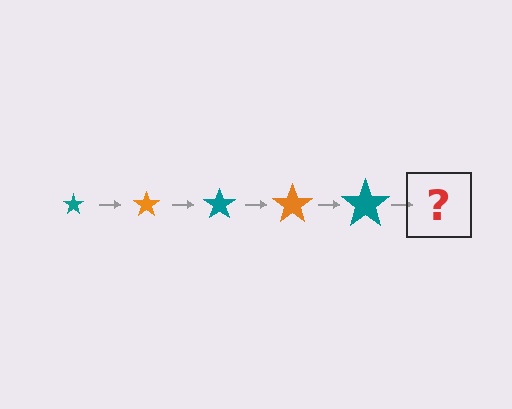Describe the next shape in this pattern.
It should be an orange star, larger than the previous one.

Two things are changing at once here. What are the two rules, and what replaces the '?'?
The two rules are that the star grows larger each step and the color cycles through teal and orange. The '?' should be an orange star, larger than the previous one.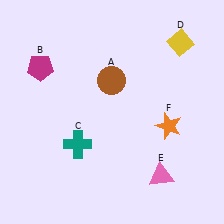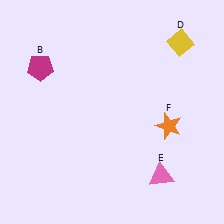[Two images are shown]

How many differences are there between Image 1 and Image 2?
There are 2 differences between the two images.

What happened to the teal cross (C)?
The teal cross (C) was removed in Image 2. It was in the bottom-left area of Image 1.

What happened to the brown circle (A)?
The brown circle (A) was removed in Image 2. It was in the top-left area of Image 1.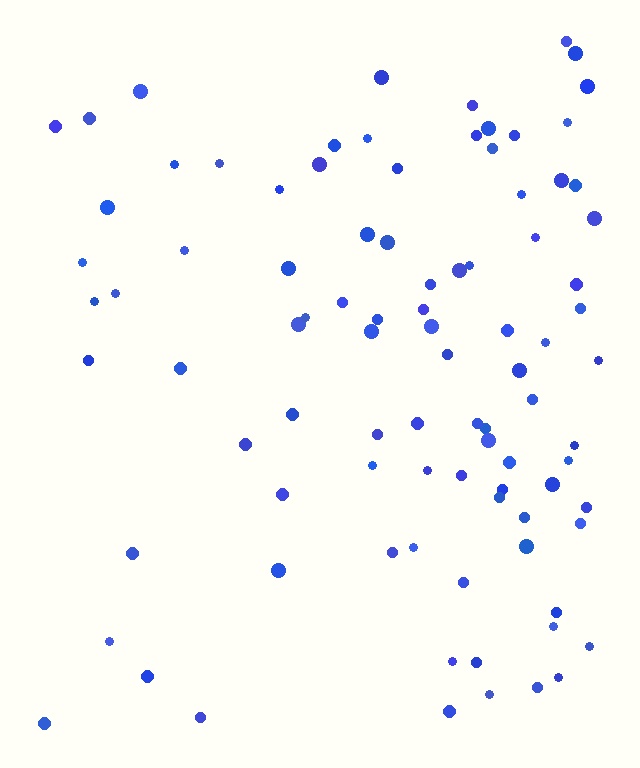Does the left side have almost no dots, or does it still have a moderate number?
Still a moderate number, just noticeably fewer than the right.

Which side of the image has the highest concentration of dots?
The right.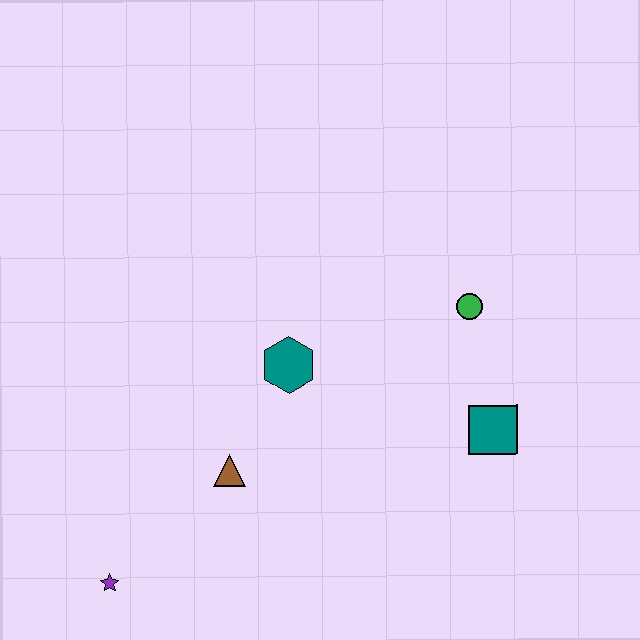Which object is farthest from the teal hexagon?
The purple star is farthest from the teal hexagon.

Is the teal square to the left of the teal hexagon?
No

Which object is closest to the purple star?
The brown triangle is closest to the purple star.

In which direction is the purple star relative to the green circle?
The purple star is to the left of the green circle.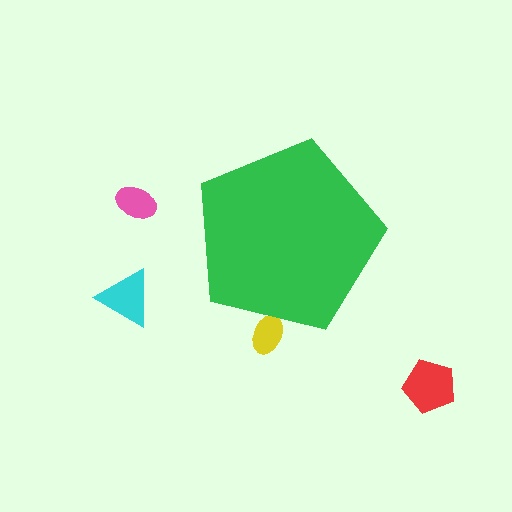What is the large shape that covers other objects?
A green pentagon.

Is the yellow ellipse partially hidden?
Yes, the yellow ellipse is partially hidden behind the green pentagon.